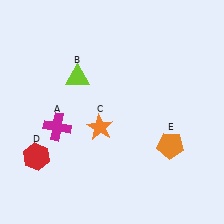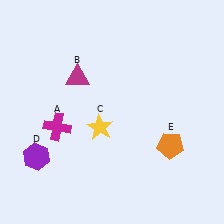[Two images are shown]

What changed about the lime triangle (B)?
In Image 1, B is lime. In Image 2, it changed to magenta.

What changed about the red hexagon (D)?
In Image 1, D is red. In Image 2, it changed to purple.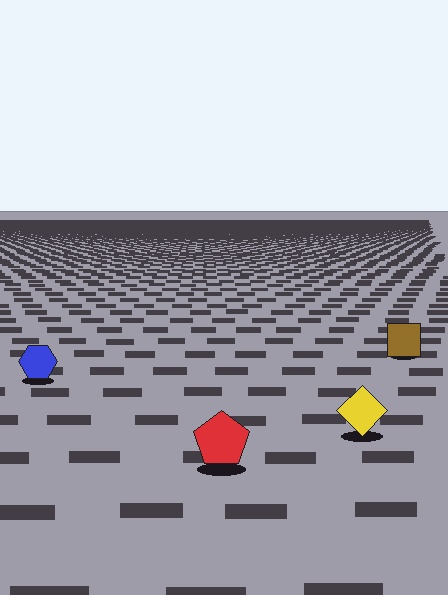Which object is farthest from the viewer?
The brown square is farthest from the viewer. It appears smaller and the ground texture around it is denser.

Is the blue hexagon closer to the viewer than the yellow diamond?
No. The yellow diamond is closer — you can tell from the texture gradient: the ground texture is coarser near it.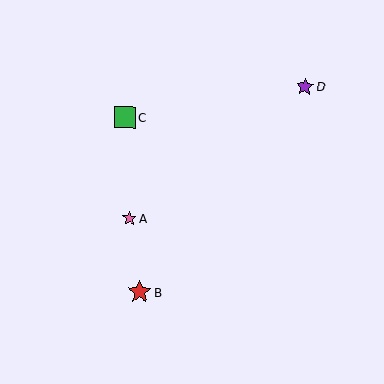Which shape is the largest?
The red star (labeled B) is the largest.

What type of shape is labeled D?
Shape D is a purple star.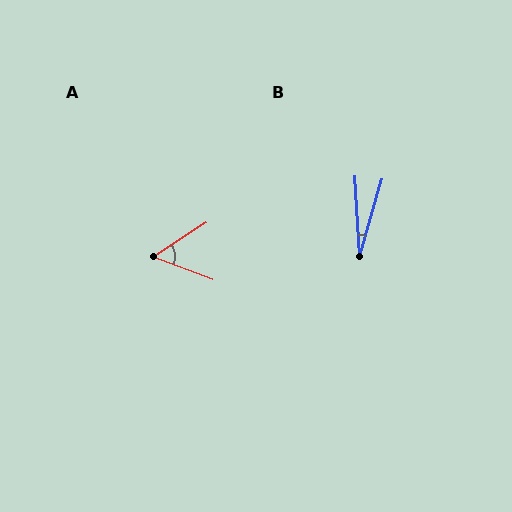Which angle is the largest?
A, at approximately 54 degrees.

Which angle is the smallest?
B, at approximately 19 degrees.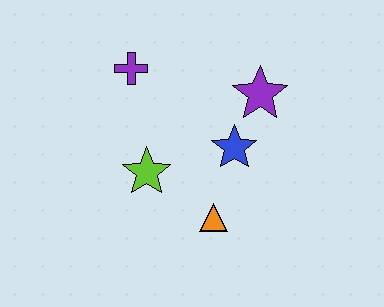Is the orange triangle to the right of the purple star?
No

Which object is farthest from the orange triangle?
The purple cross is farthest from the orange triangle.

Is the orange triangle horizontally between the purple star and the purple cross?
Yes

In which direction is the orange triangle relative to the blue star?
The orange triangle is below the blue star.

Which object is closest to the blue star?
The purple star is closest to the blue star.